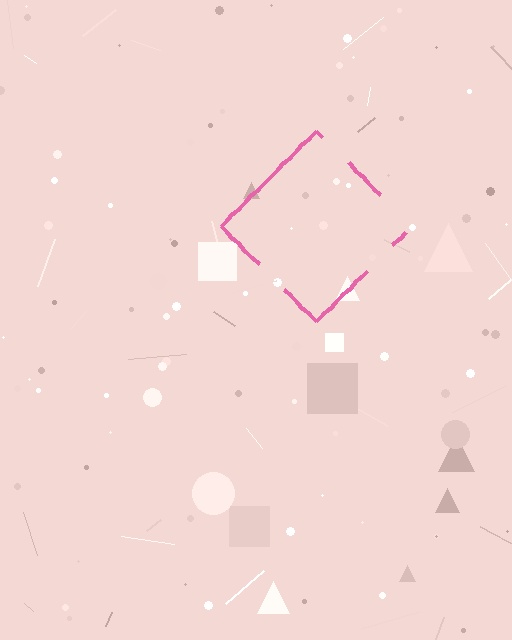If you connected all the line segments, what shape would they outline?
They would outline a diamond.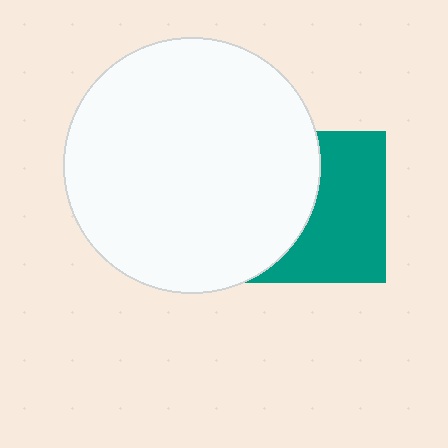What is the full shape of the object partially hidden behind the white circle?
The partially hidden object is a teal square.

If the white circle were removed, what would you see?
You would see the complete teal square.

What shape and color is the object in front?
The object in front is a white circle.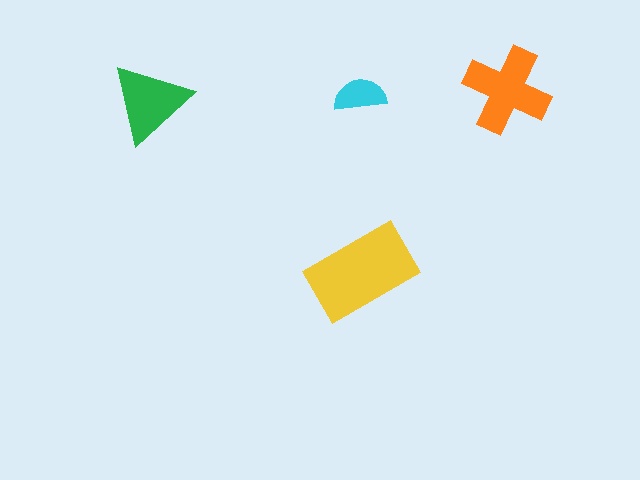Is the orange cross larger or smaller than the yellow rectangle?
Smaller.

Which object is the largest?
The yellow rectangle.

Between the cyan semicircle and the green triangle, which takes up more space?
The green triangle.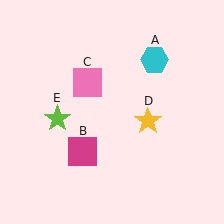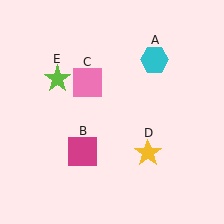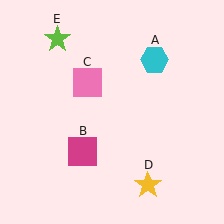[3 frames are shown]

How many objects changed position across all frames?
2 objects changed position: yellow star (object D), lime star (object E).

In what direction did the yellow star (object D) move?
The yellow star (object D) moved down.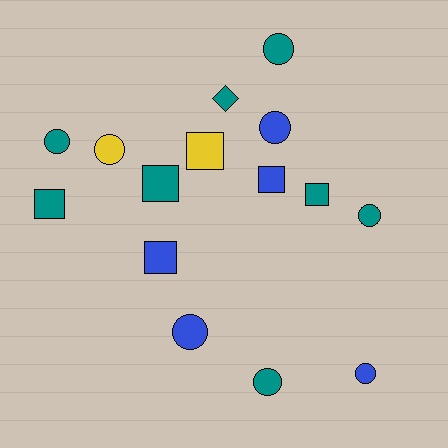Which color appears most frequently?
Teal, with 8 objects.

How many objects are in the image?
There are 15 objects.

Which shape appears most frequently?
Circle, with 8 objects.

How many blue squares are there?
There are 2 blue squares.